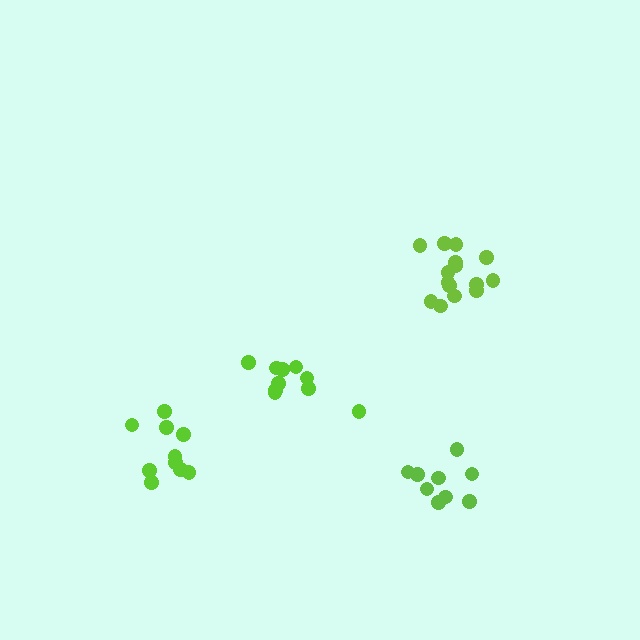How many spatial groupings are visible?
There are 4 spatial groupings.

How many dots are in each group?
Group 1: 15 dots, Group 2: 9 dots, Group 3: 10 dots, Group 4: 10 dots (44 total).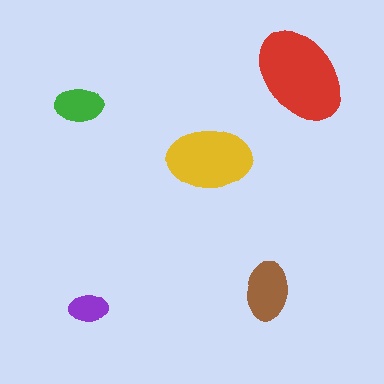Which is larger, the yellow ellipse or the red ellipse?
The red one.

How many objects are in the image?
There are 5 objects in the image.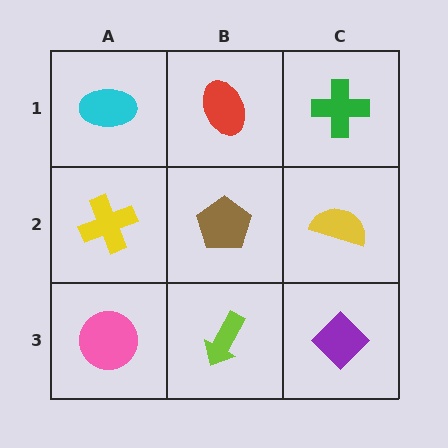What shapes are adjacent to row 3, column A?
A yellow cross (row 2, column A), a lime arrow (row 3, column B).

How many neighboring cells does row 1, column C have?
2.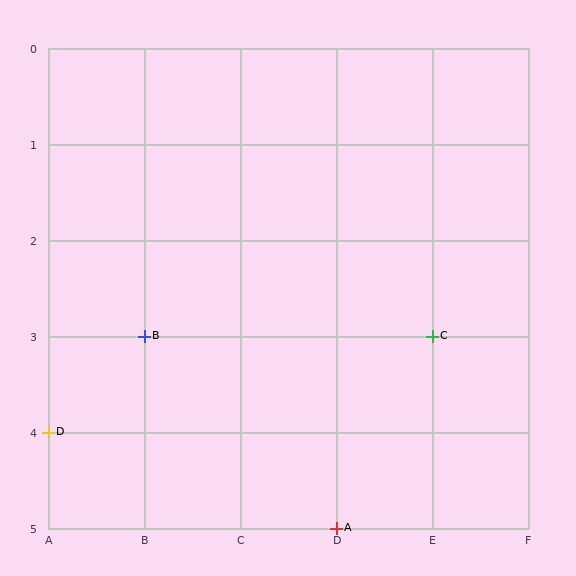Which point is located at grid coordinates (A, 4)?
Point D is at (A, 4).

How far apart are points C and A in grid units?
Points C and A are 1 column and 2 rows apart (about 2.2 grid units diagonally).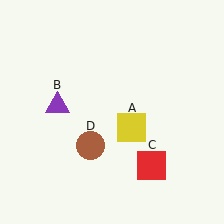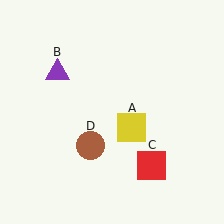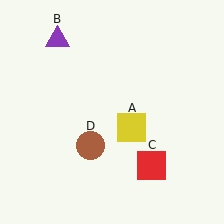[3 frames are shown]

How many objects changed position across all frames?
1 object changed position: purple triangle (object B).